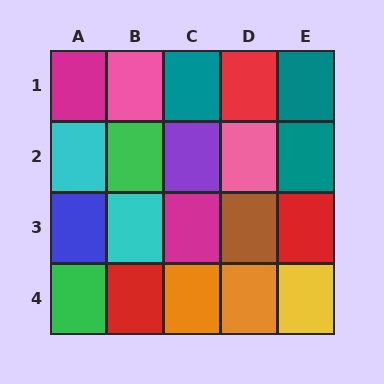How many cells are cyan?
2 cells are cyan.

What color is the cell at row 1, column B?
Pink.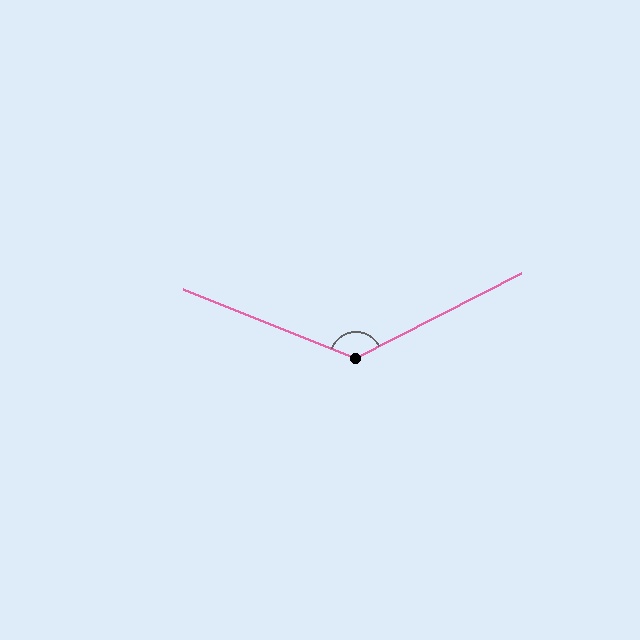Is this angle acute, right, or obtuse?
It is obtuse.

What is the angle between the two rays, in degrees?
Approximately 131 degrees.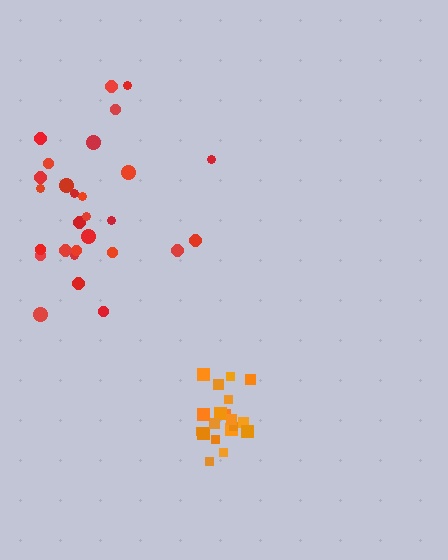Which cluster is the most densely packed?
Orange.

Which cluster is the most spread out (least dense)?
Red.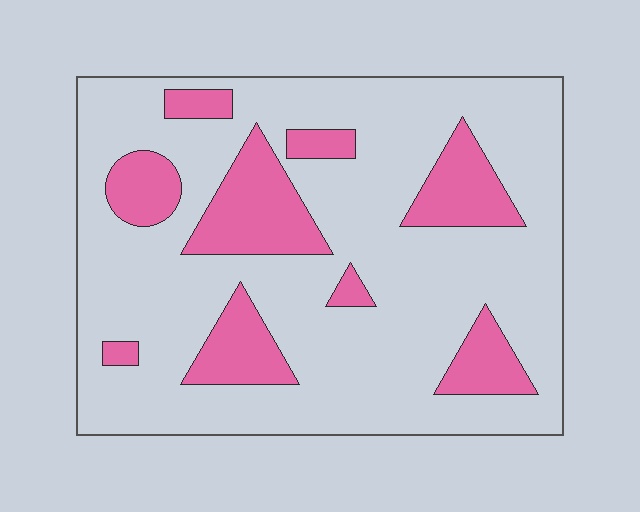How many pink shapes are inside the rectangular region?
9.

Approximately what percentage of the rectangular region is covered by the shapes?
Approximately 25%.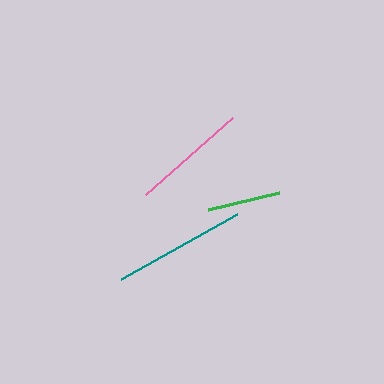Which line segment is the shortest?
The green line is the shortest at approximately 74 pixels.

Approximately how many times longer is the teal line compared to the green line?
The teal line is approximately 1.8 times the length of the green line.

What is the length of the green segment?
The green segment is approximately 74 pixels long.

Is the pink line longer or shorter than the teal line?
The teal line is longer than the pink line.